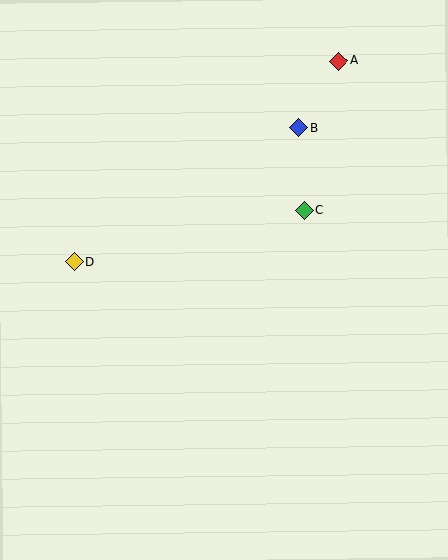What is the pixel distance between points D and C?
The distance between D and C is 236 pixels.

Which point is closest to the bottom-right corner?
Point C is closest to the bottom-right corner.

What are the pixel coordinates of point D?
Point D is at (74, 261).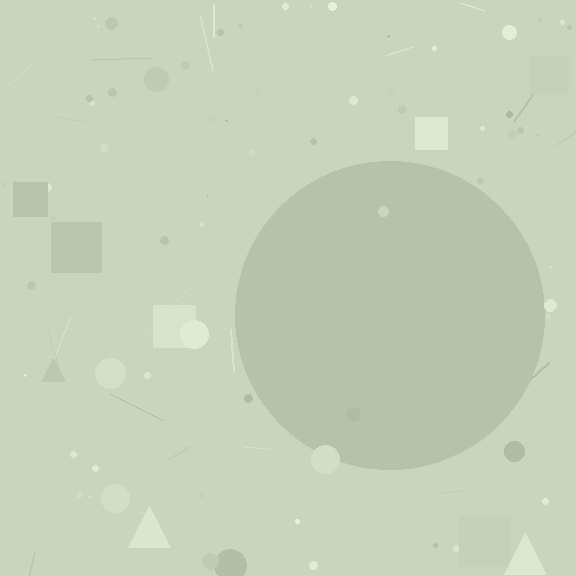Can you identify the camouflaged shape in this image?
The camouflaged shape is a circle.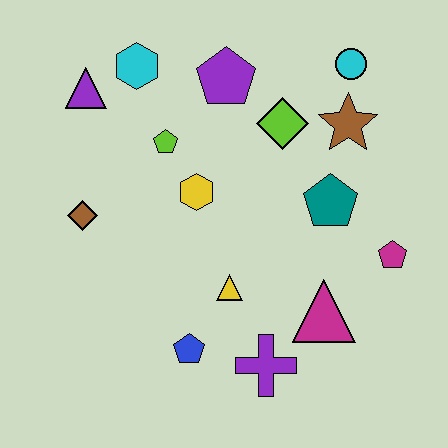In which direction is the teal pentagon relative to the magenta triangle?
The teal pentagon is above the magenta triangle.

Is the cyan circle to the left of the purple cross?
No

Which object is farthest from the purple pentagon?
The purple cross is farthest from the purple pentagon.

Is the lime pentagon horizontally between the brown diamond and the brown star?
Yes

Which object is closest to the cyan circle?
The brown star is closest to the cyan circle.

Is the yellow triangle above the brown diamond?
No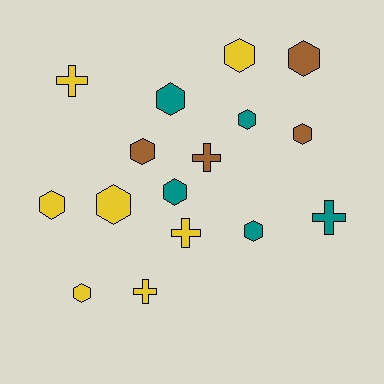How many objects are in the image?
There are 16 objects.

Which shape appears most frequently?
Hexagon, with 11 objects.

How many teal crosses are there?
There is 1 teal cross.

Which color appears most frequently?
Yellow, with 7 objects.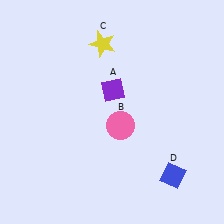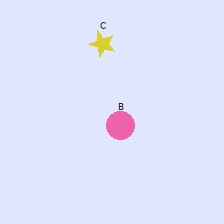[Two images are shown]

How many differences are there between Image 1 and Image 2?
There are 2 differences between the two images.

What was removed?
The purple diamond (A), the blue diamond (D) were removed in Image 2.